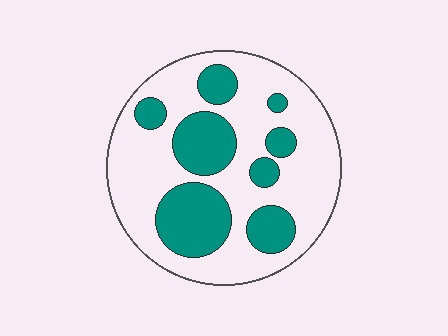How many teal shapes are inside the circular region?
8.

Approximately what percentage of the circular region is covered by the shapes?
Approximately 30%.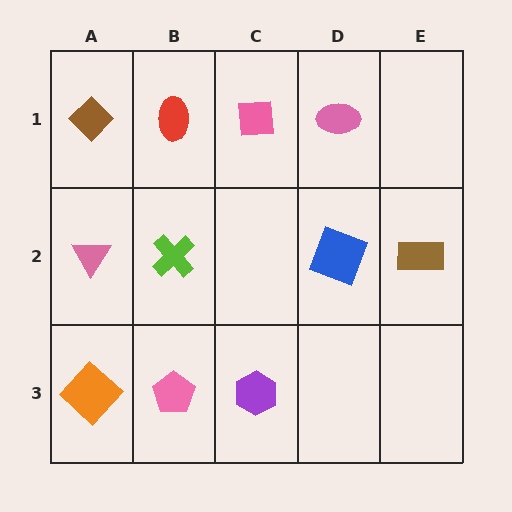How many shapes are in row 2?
4 shapes.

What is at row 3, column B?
A pink pentagon.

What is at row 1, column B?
A red ellipse.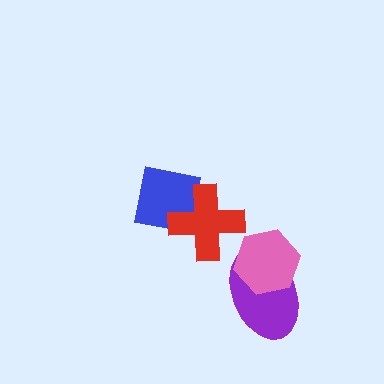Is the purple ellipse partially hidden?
Yes, it is partially covered by another shape.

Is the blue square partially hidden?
Yes, it is partially covered by another shape.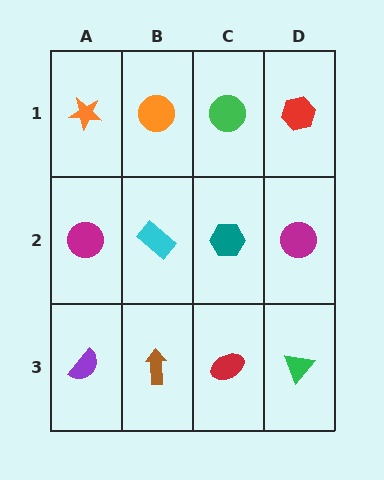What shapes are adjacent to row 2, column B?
An orange circle (row 1, column B), a brown arrow (row 3, column B), a magenta circle (row 2, column A), a teal hexagon (row 2, column C).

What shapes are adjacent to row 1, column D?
A magenta circle (row 2, column D), a green circle (row 1, column C).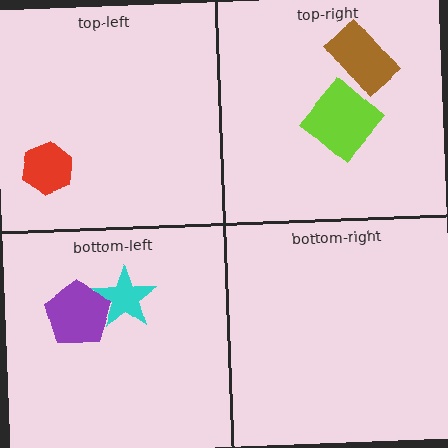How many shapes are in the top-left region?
1.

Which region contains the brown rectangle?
The top-right region.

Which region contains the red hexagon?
The top-left region.